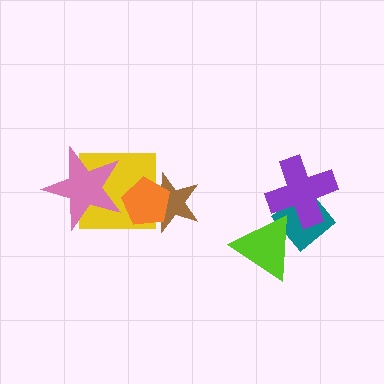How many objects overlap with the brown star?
2 objects overlap with the brown star.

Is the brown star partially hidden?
Yes, it is partially covered by another shape.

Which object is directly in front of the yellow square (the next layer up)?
The pink star is directly in front of the yellow square.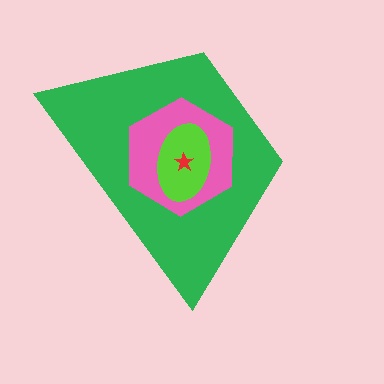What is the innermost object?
The red star.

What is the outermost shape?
The green trapezoid.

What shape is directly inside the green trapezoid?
The pink hexagon.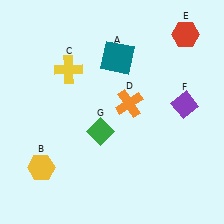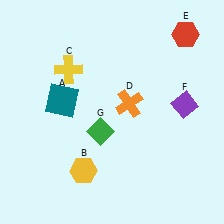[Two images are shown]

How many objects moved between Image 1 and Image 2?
2 objects moved between the two images.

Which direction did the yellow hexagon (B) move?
The yellow hexagon (B) moved right.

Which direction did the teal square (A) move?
The teal square (A) moved left.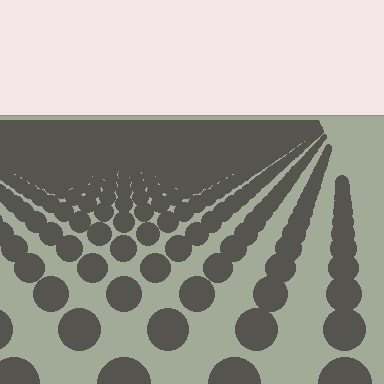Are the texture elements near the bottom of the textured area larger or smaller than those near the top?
Larger. Near the bottom, elements are closer to the viewer and appear at a bigger on-screen size.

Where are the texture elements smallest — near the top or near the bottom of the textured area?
Near the top.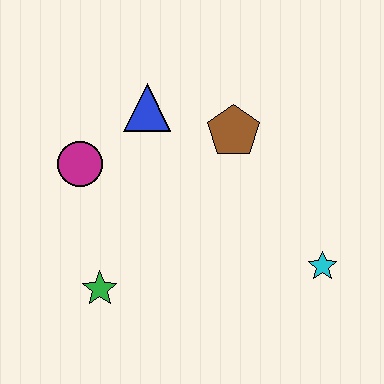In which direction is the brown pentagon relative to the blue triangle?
The brown pentagon is to the right of the blue triangle.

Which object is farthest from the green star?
The cyan star is farthest from the green star.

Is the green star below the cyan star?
Yes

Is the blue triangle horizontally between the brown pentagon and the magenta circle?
Yes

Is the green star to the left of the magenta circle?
No